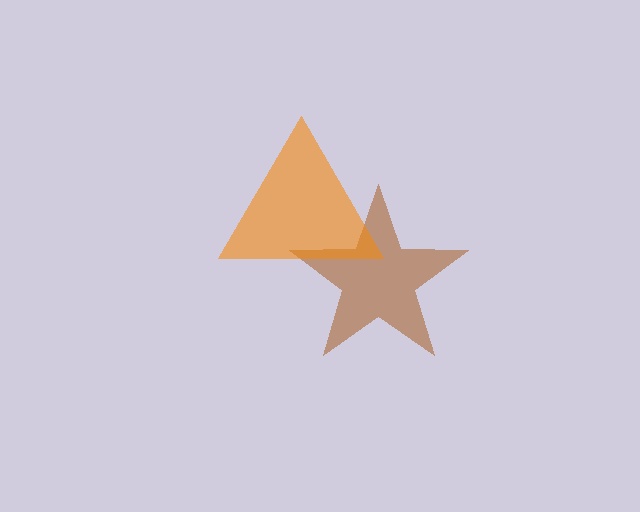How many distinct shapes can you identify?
There are 2 distinct shapes: a brown star, an orange triangle.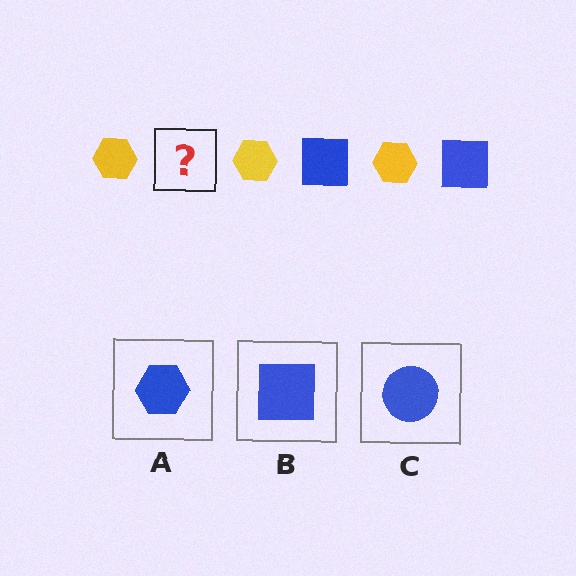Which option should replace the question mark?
Option B.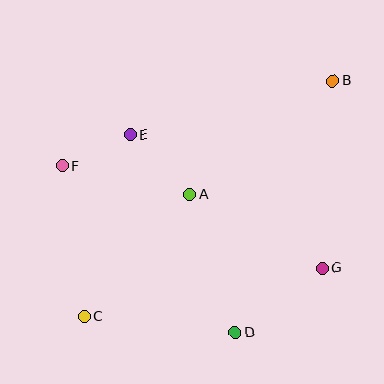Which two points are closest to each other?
Points E and F are closest to each other.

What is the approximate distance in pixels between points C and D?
The distance between C and D is approximately 152 pixels.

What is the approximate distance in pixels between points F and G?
The distance between F and G is approximately 279 pixels.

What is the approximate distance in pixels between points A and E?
The distance between A and E is approximately 84 pixels.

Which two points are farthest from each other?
Points B and C are farthest from each other.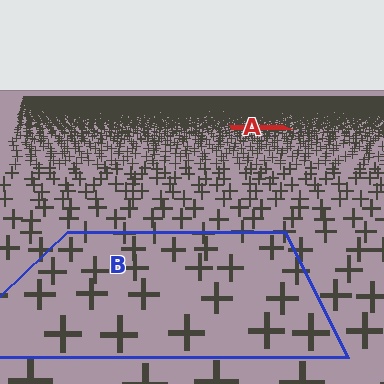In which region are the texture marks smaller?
The texture marks are smaller in region A, because it is farther away.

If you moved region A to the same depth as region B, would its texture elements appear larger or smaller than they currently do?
They would appear larger. At a closer depth, the same texture elements are projected at a bigger on-screen size.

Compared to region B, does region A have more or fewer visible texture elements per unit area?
Region A has more texture elements per unit area — they are packed more densely because it is farther away.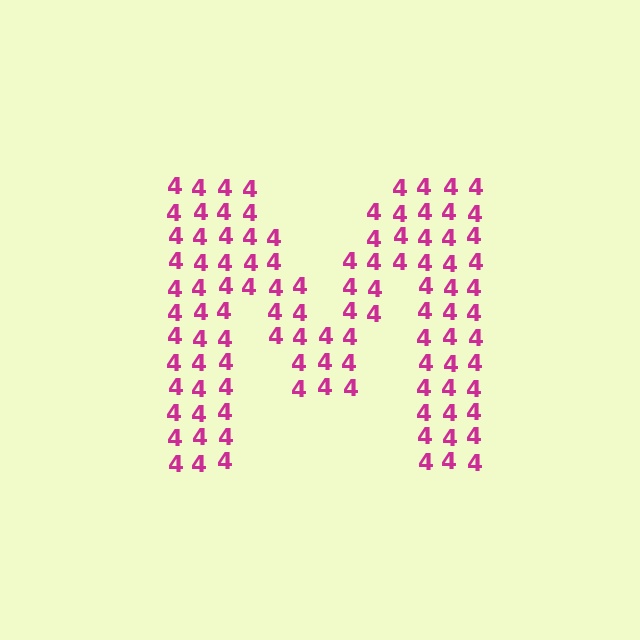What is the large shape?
The large shape is the letter M.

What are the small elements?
The small elements are digit 4's.